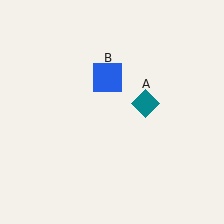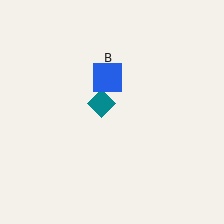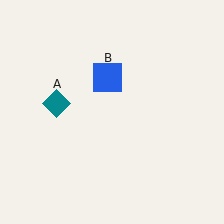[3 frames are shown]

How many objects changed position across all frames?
1 object changed position: teal diamond (object A).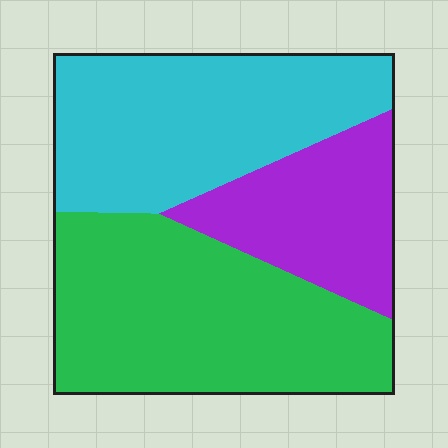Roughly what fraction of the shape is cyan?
Cyan covers around 35% of the shape.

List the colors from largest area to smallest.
From largest to smallest: green, cyan, purple.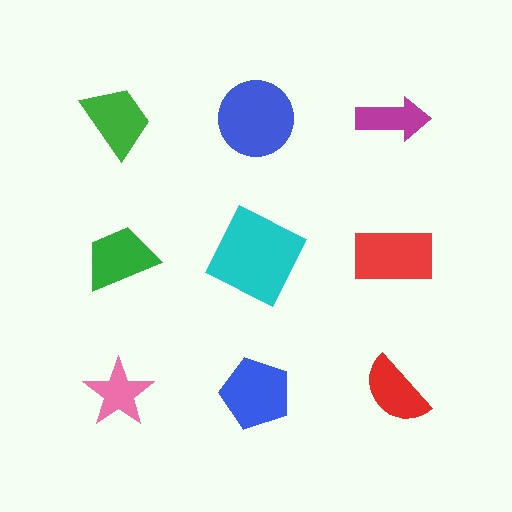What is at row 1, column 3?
A magenta arrow.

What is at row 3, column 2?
A blue pentagon.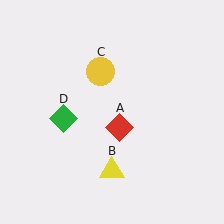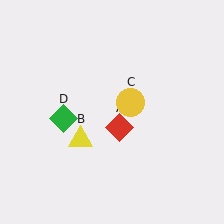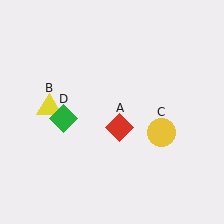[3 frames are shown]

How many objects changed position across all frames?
2 objects changed position: yellow triangle (object B), yellow circle (object C).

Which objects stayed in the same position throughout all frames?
Red diamond (object A) and green diamond (object D) remained stationary.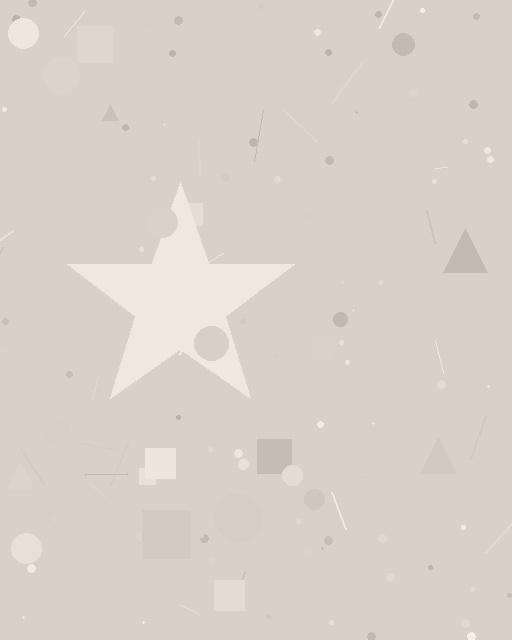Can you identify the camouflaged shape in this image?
The camouflaged shape is a star.